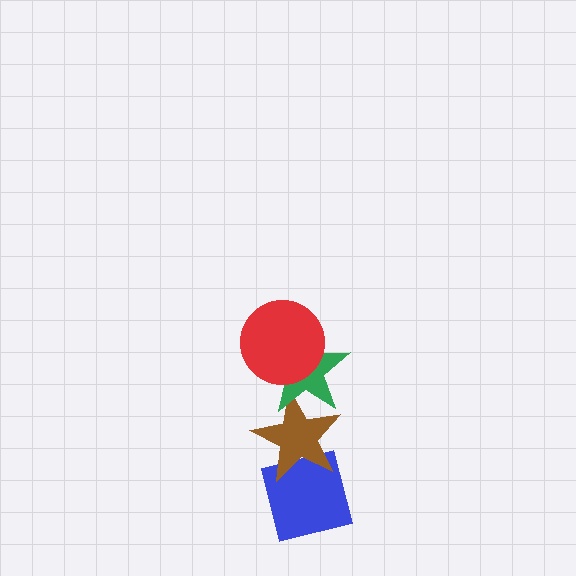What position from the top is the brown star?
The brown star is 3rd from the top.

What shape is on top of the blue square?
The brown star is on top of the blue square.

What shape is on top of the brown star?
The green star is on top of the brown star.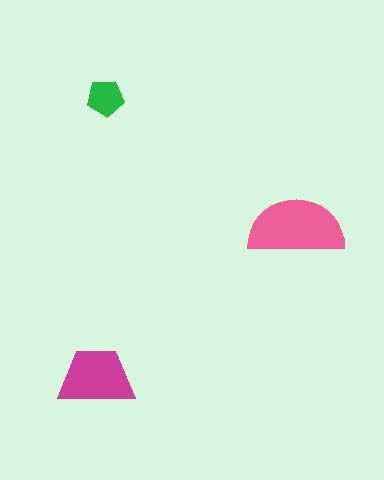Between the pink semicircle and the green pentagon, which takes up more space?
The pink semicircle.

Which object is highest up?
The green pentagon is topmost.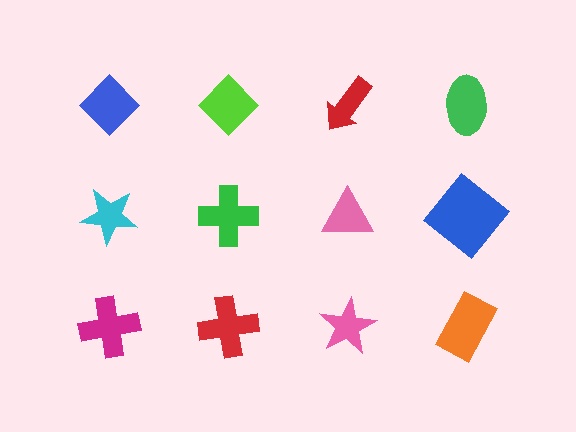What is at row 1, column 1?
A blue diamond.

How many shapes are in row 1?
4 shapes.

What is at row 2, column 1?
A cyan star.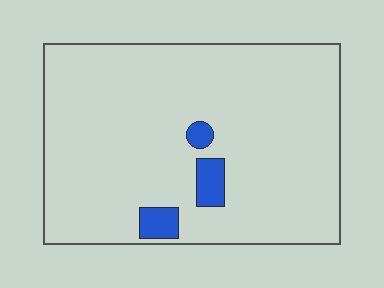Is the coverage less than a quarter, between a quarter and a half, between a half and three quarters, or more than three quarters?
Less than a quarter.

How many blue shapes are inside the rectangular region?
3.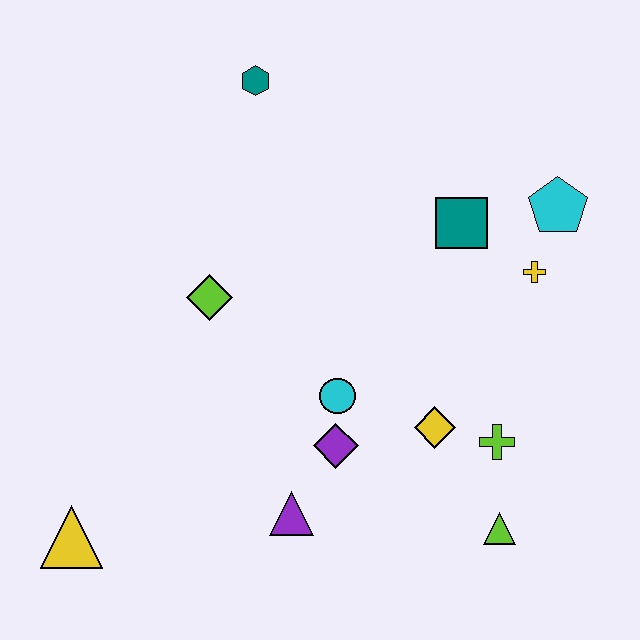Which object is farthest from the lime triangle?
The teal hexagon is farthest from the lime triangle.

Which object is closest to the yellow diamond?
The lime cross is closest to the yellow diamond.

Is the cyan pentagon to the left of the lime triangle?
No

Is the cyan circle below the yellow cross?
Yes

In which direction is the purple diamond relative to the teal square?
The purple diamond is below the teal square.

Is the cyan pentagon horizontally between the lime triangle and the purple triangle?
No